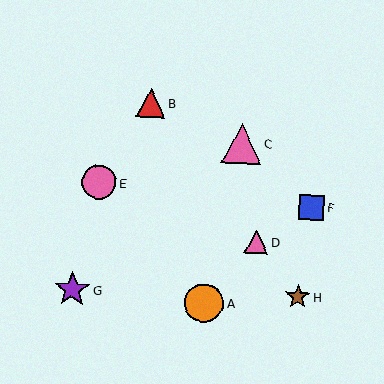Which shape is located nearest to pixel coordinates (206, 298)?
The orange circle (labeled A) at (204, 303) is nearest to that location.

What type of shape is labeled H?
Shape H is a brown star.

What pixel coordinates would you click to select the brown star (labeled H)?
Click at (298, 297) to select the brown star H.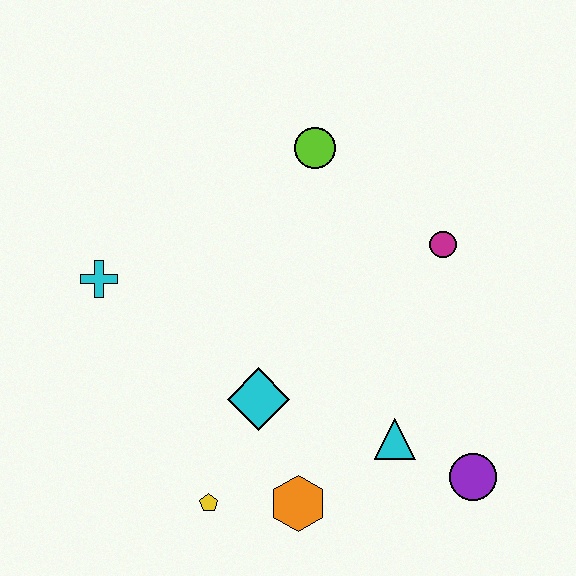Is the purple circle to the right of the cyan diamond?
Yes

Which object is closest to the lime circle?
The magenta circle is closest to the lime circle.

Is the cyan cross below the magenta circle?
Yes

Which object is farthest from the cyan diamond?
The lime circle is farthest from the cyan diamond.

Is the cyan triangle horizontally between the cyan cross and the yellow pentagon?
No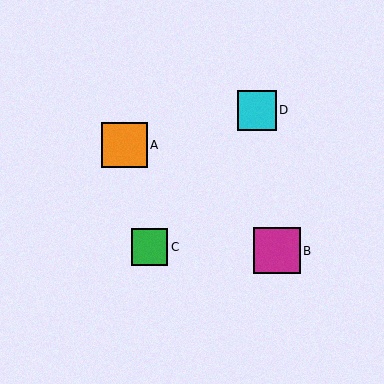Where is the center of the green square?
The center of the green square is at (149, 247).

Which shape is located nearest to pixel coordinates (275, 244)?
The magenta square (labeled B) at (277, 251) is nearest to that location.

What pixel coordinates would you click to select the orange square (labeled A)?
Click at (125, 145) to select the orange square A.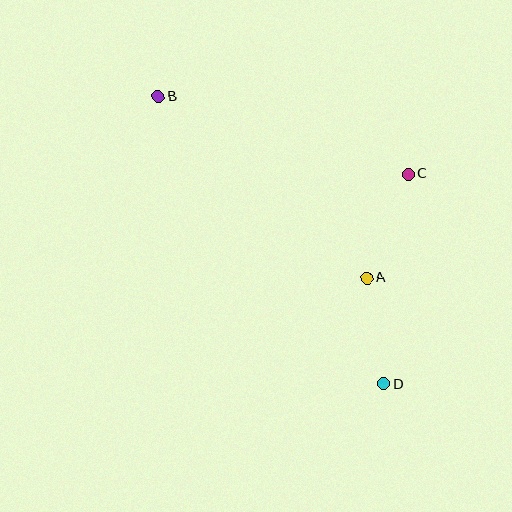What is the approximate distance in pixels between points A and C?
The distance between A and C is approximately 112 pixels.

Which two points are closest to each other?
Points A and D are closest to each other.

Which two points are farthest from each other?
Points B and D are farthest from each other.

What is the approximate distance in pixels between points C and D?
The distance between C and D is approximately 212 pixels.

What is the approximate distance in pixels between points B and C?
The distance between B and C is approximately 262 pixels.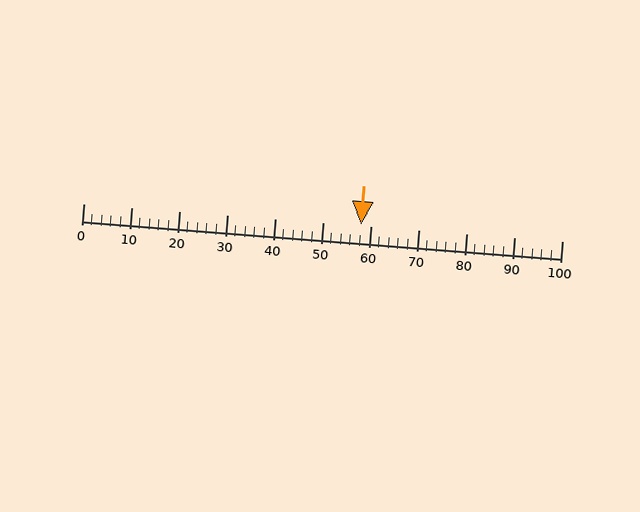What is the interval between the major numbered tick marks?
The major tick marks are spaced 10 units apart.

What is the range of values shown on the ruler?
The ruler shows values from 0 to 100.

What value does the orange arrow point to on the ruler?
The orange arrow points to approximately 58.